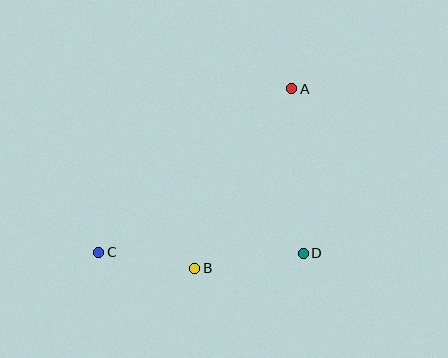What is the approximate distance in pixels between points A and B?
The distance between A and B is approximately 204 pixels.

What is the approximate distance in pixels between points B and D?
The distance between B and D is approximately 110 pixels.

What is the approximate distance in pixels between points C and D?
The distance between C and D is approximately 204 pixels.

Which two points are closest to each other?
Points B and C are closest to each other.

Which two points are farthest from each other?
Points A and C are farthest from each other.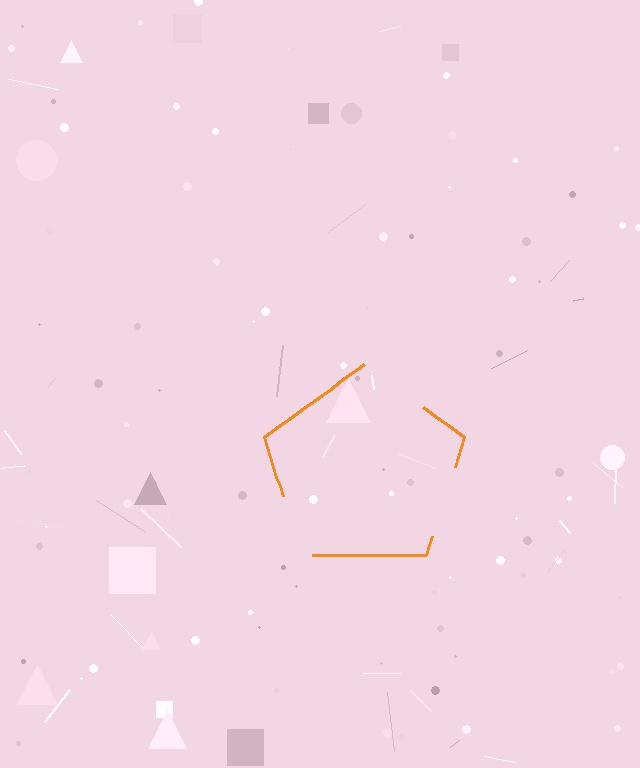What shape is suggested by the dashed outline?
The dashed outline suggests a pentagon.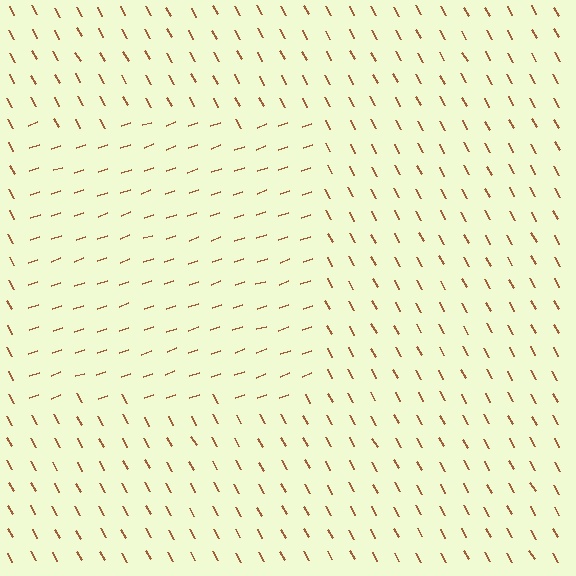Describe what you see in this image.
The image is filled with small brown line segments. A rectangle region in the image has lines oriented differently from the surrounding lines, creating a visible texture boundary.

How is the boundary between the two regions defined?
The boundary is defined purely by a change in line orientation (approximately 80 degrees difference). All lines are the same color and thickness.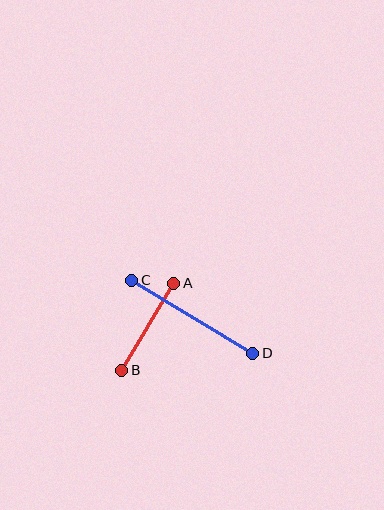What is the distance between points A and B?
The distance is approximately 101 pixels.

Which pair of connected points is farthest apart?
Points C and D are farthest apart.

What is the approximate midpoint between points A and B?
The midpoint is at approximately (148, 327) pixels.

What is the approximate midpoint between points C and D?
The midpoint is at approximately (192, 317) pixels.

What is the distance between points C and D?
The distance is approximately 142 pixels.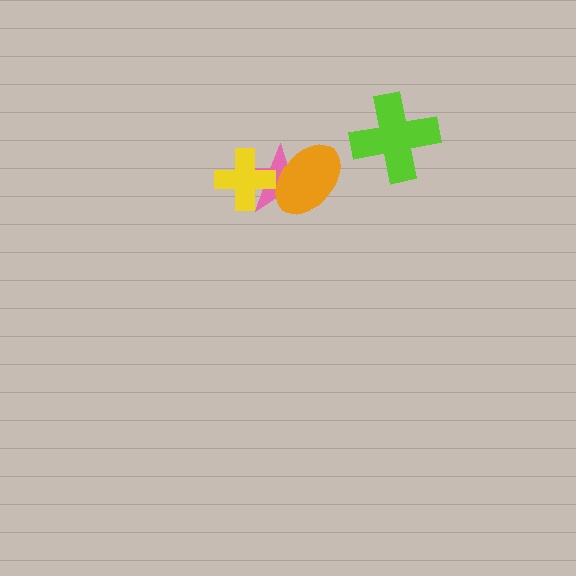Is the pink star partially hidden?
Yes, it is partially covered by another shape.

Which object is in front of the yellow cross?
The orange ellipse is in front of the yellow cross.